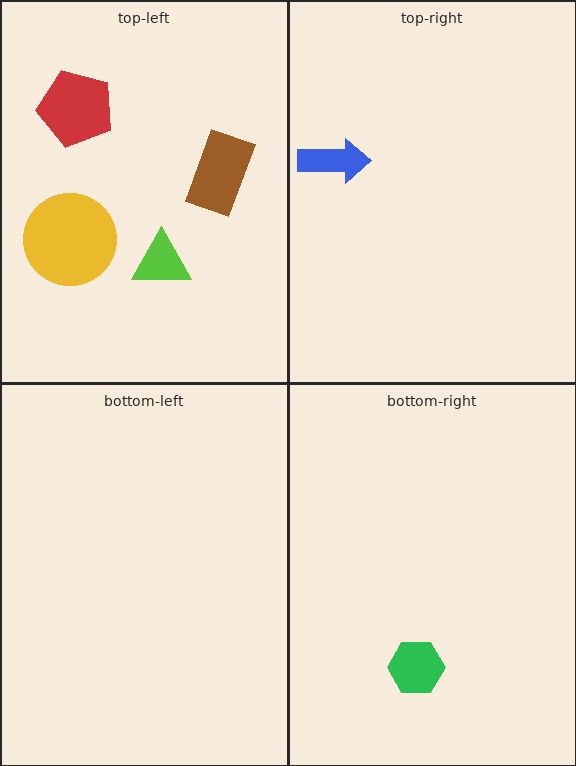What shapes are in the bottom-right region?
The green hexagon.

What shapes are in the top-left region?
The lime triangle, the brown rectangle, the yellow circle, the red pentagon.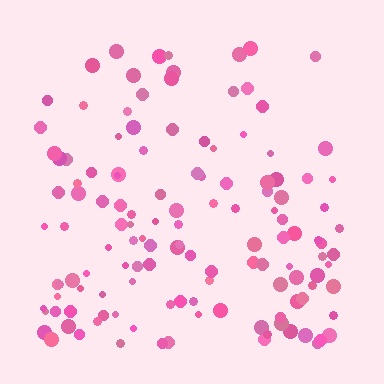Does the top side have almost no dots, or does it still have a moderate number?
Still a moderate number, just noticeably fewer than the bottom.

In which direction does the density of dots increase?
From top to bottom, with the bottom side densest.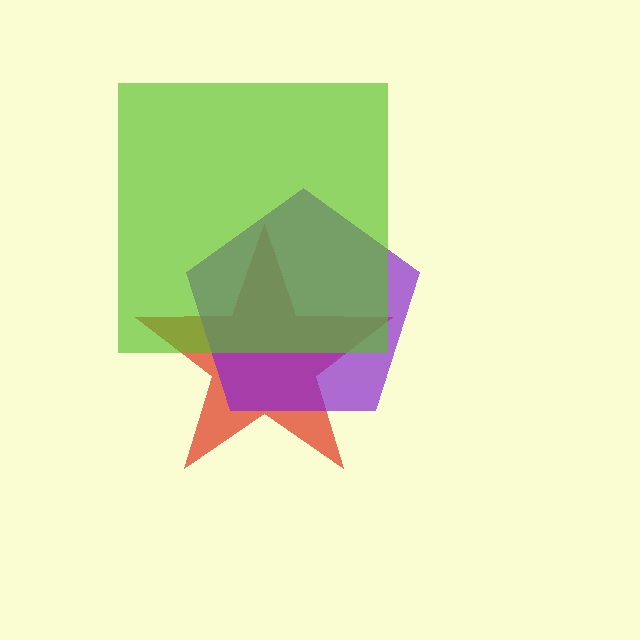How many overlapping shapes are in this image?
There are 3 overlapping shapes in the image.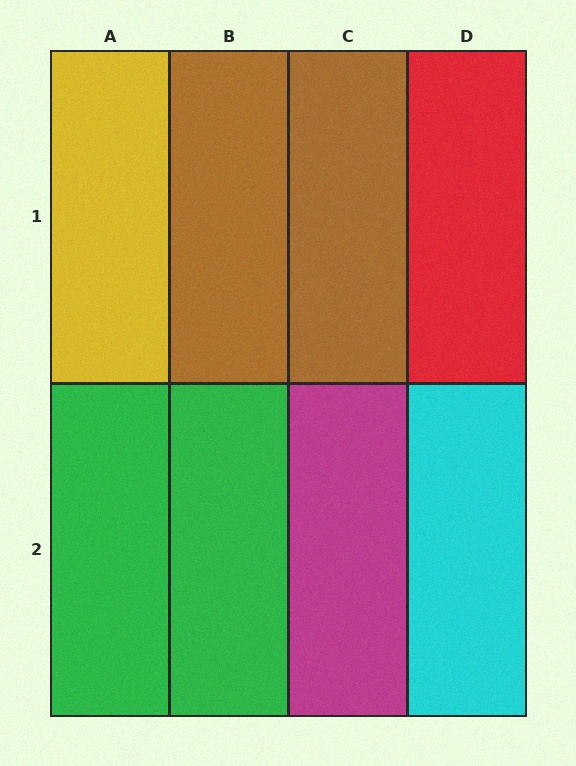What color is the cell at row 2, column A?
Green.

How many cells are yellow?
1 cell is yellow.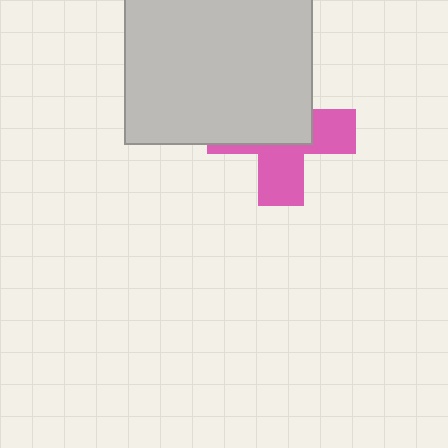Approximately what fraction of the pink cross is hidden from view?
Roughly 55% of the pink cross is hidden behind the light gray square.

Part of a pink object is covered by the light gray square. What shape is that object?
It is a cross.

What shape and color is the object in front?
The object in front is a light gray square.